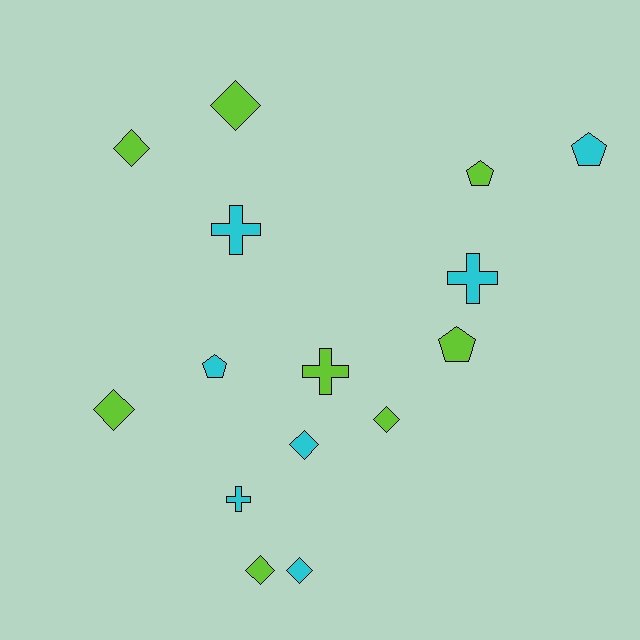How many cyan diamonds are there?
There are 2 cyan diamonds.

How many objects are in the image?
There are 15 objects.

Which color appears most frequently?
Lime, with 8 objects.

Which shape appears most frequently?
Diamond, with 7 objects.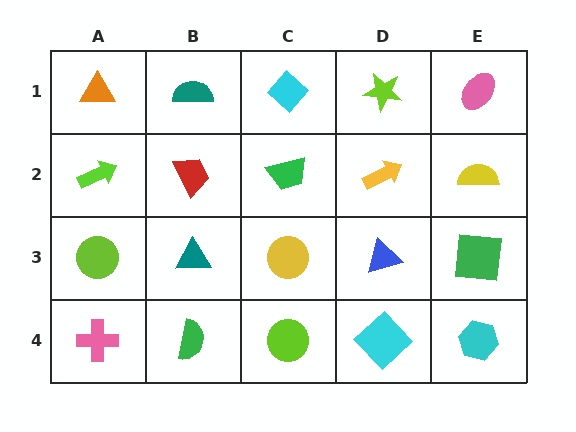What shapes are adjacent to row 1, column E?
A yellow semicircle (row 2, column E), a lime star (row 1, column D).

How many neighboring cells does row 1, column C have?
3.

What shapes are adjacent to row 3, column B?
A red trapezoid (row 2, column B), a green semicircle (row 4, column B), a lime circle (row 3, column A), a yellow circle (row 3, column C).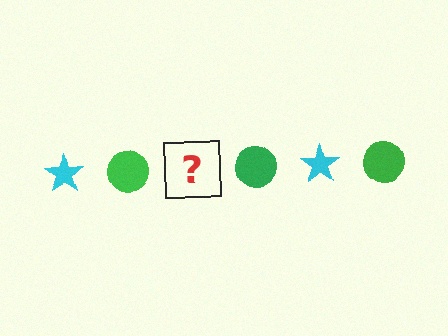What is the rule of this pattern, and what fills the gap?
The rule is that the pattern alternates between cyan star and green circle. The gap should be filled with a cyan star.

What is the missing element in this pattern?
The missing element is a cyan star.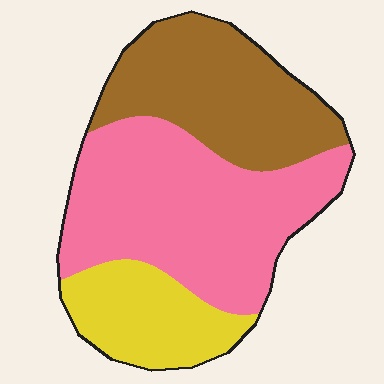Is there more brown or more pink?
Pink.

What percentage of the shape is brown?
Brown covers 33% of the shape.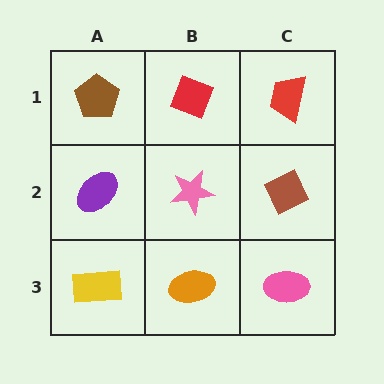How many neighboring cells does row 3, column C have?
2.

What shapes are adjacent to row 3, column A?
A purple ellipse (row 2, column A), an orange ellipse (row 3, column B).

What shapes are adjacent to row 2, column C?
A red trapezoid (row 1, column C), a pink ellipse (row 3, column C), a pink star (row 2, column B).